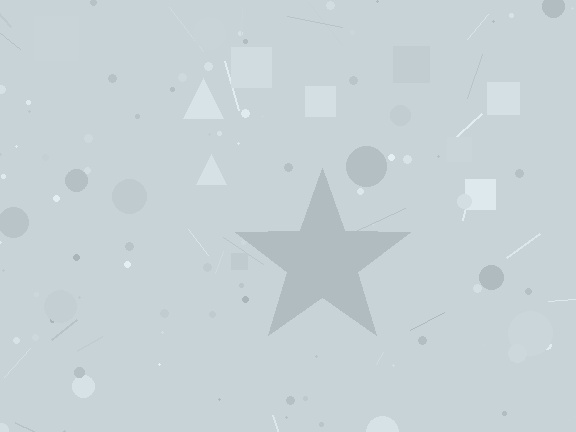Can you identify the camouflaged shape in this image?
The camouflaged shape is a star.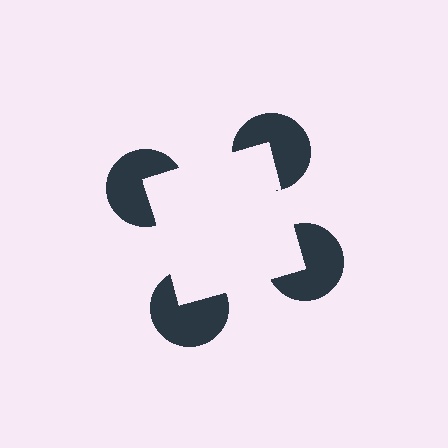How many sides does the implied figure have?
4 sides.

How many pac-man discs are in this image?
There are 4 — one at each vertex of the illusory square.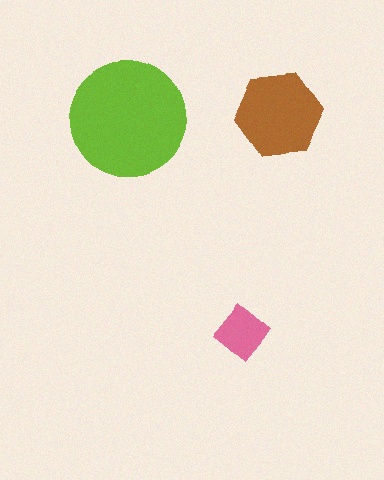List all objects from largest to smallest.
The lime circle, the brown hexagon, the pink diamond.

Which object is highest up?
The lime circle is topmost.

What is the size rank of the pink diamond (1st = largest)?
3rd.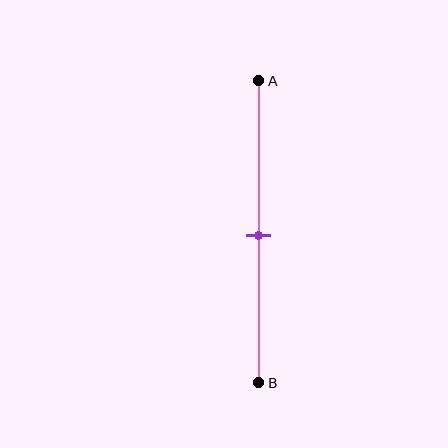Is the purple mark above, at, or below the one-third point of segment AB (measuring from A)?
The purple mark is below the one-third point of segment AB.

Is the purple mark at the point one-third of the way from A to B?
No, the mark is at about 50% from A, not at the 33% one-third point.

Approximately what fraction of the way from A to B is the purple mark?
The purple mark is approximately 50% of the way from A to B.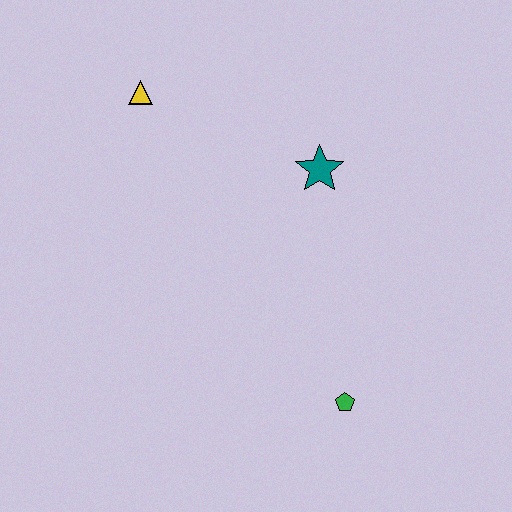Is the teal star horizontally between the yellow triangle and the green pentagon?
Yes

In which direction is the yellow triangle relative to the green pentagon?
The yellow triangle is above the green pentagon.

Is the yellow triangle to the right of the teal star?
No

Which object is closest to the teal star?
The yellow triangle is closest to the teal star.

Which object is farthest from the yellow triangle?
The green pentagon is farthest from the yellow triangle.